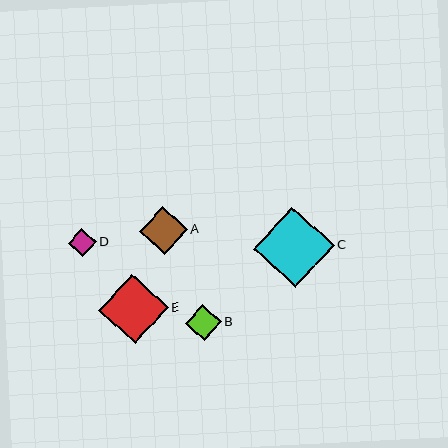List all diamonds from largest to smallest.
From largest to smallest: C, E, A, B, D.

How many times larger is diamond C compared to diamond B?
Diamond C is approximately 2.2 times the size of diamond B.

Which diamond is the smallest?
Diamond D is the smallest with a size of approximately 28 pixels.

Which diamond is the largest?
Diamond C is the largest with a size of approximately 80 pixels.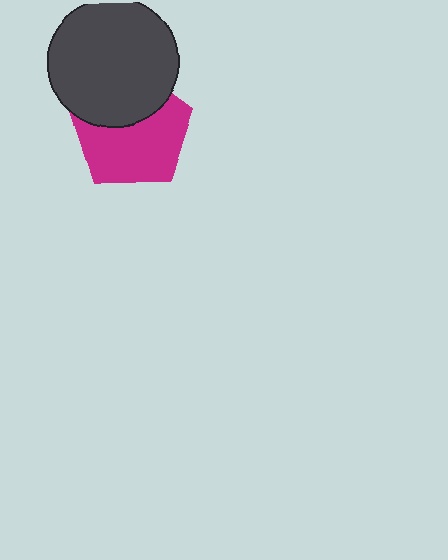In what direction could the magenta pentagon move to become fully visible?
The magenta pentagon could move down. That would shift it out from behind the dark gray circle entirely.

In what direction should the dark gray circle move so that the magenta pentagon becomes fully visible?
The dark gray circle should move up. That is the shortest direction to clear the overlap and leave the magenta pentagon fully visible.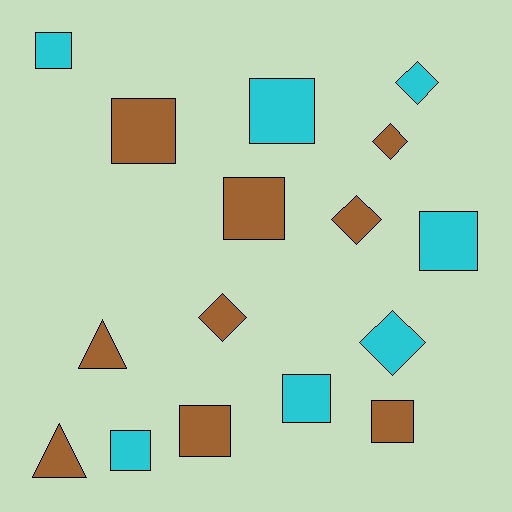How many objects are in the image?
There are 16 objects.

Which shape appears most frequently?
Square, with 9 objects.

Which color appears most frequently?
Brown, with 9 objects.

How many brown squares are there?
There are 4 brown squares.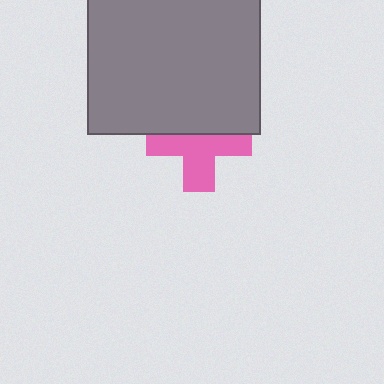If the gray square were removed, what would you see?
You would see the complete pink cross.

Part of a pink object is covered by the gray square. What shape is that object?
It is a cross.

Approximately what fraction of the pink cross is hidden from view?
Roughly 43% of the pink cross is hidden behind the gray square.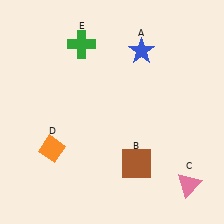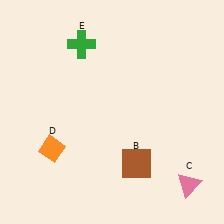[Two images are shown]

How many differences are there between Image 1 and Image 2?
There is 1 difference between the two images.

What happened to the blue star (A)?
The blue star (A) was removed in Image 2. It was in the top-right area of Image 1.